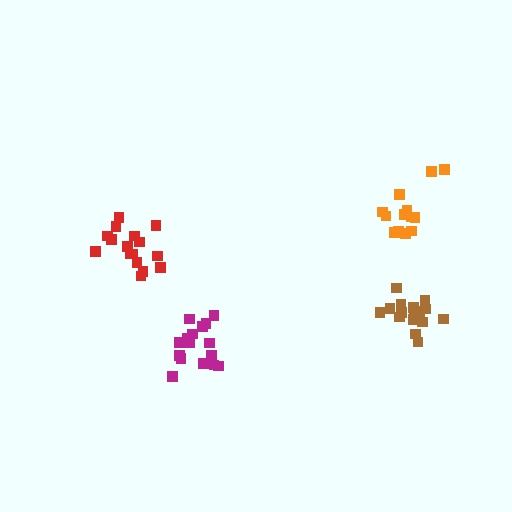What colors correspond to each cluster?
The clusters are colored: brown, orange, red, magenta.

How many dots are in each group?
Group 1: 17 dots, Group 2: 13 dots, Group 3: 16 dots, Group 4: 17 dots (63 total).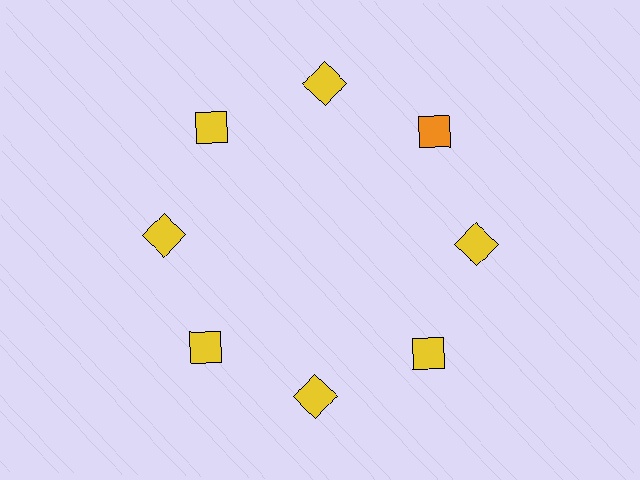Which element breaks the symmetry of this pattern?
The orange square at roughly the 2 o'clock position breaks the symmetry. All other shapes are yellow squares.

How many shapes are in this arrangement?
There are 8 shapes arranged in a ring pattern.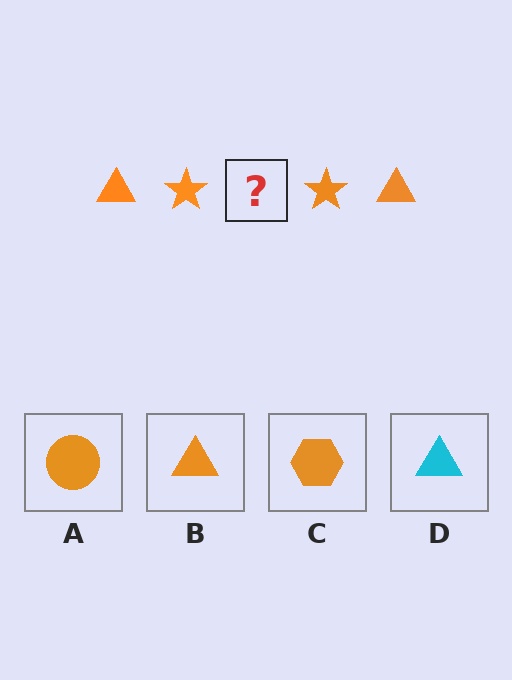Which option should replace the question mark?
Option B.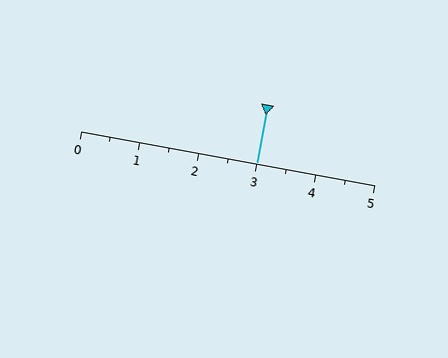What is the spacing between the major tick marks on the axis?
The major ticks are spaced 1 apart.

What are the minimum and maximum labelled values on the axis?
The axis runs from 0 to 5.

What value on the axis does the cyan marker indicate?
The marker indicates approximately 3.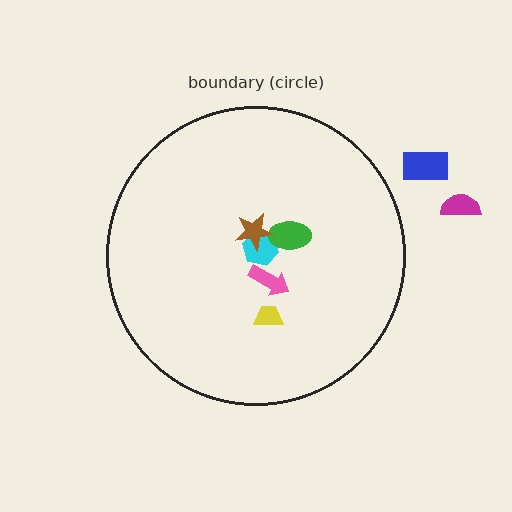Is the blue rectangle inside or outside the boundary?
Outside.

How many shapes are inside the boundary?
5 inside, 2 outside.